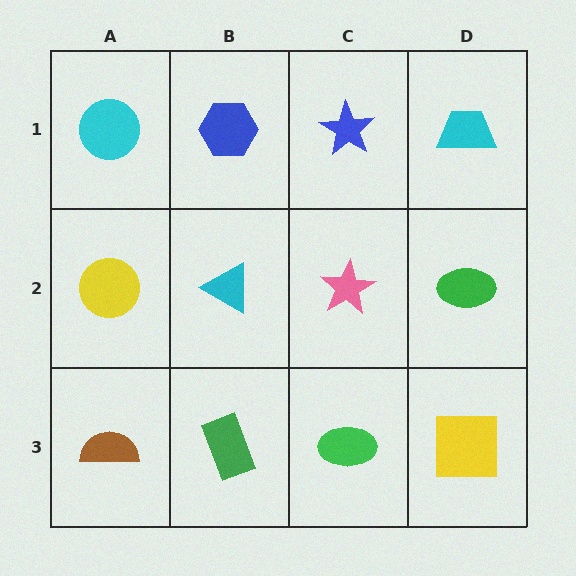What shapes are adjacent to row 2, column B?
A blue hexagon (row 1, column B), a green rectangle (row 3, column B), a yellow circle (row 2, column A), a pink star (row 2, column C).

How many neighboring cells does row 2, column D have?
3.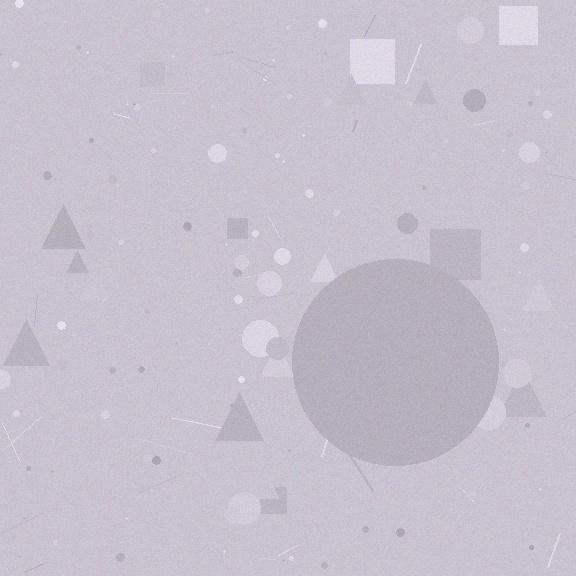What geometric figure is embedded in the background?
A circle is embedded in the background.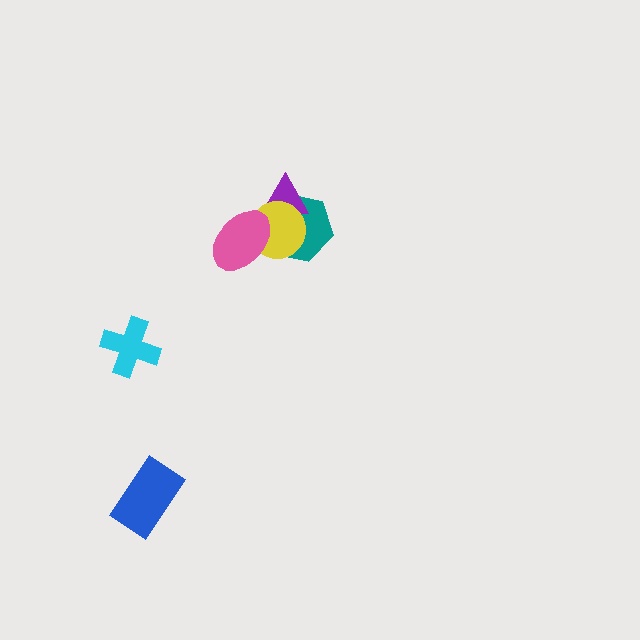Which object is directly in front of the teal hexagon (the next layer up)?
The purple triangle is directly in front of the teal hexagon.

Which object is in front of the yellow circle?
The pink ellipse is in front of the yellow circle.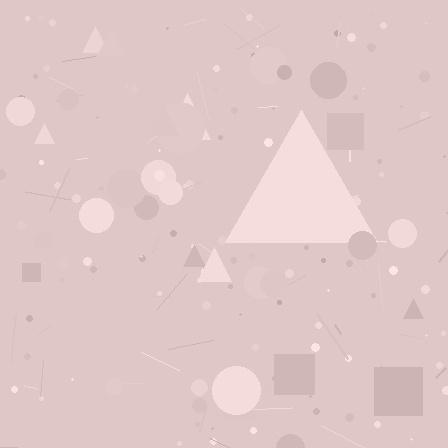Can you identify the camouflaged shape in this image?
The camouflaged shape is a triangle.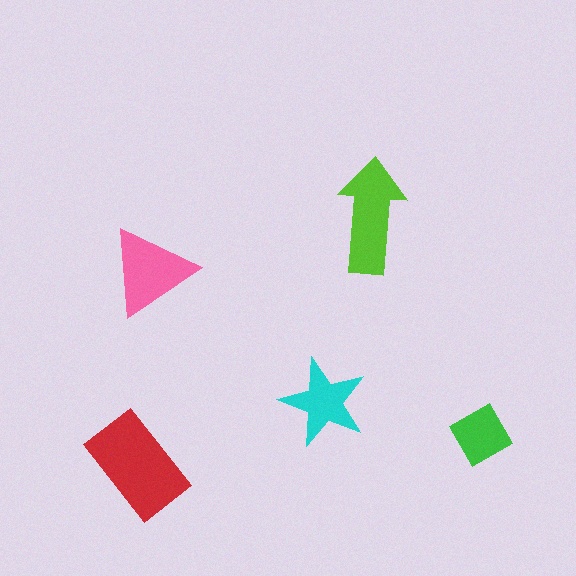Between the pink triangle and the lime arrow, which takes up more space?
The lime arrow.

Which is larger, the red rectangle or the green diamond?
The red rectangle.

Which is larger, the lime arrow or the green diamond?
The lime arrow.